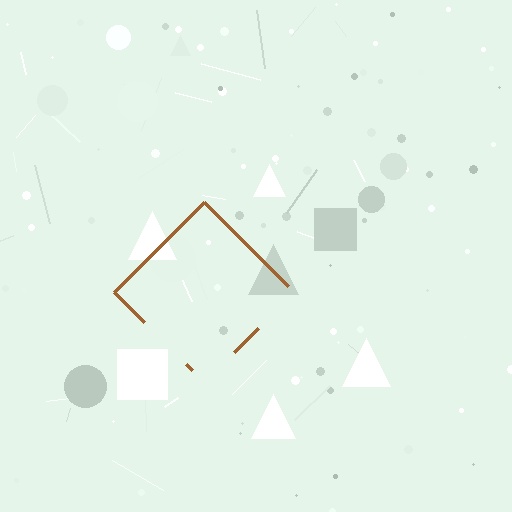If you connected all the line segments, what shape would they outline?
They would outline a diamond.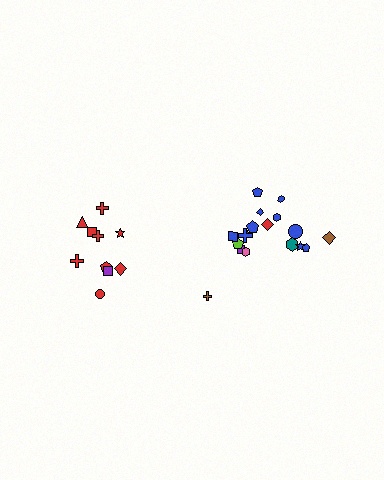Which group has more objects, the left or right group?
The right group.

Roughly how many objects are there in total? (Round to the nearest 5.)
Roughly 30 objects in total.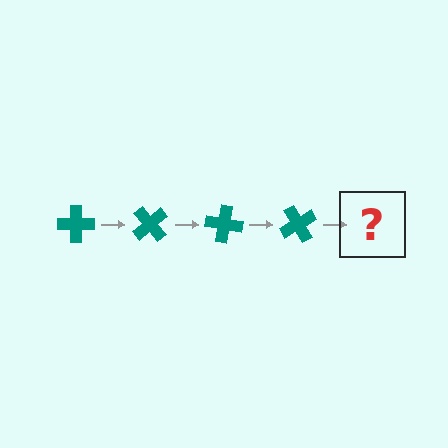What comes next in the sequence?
The next element should be a teal cross rotated 200 degrees.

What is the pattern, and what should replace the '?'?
The pattern is that the cross rotates 50 degrees each step. The '?' should be a teal cross rotated 200 degrees.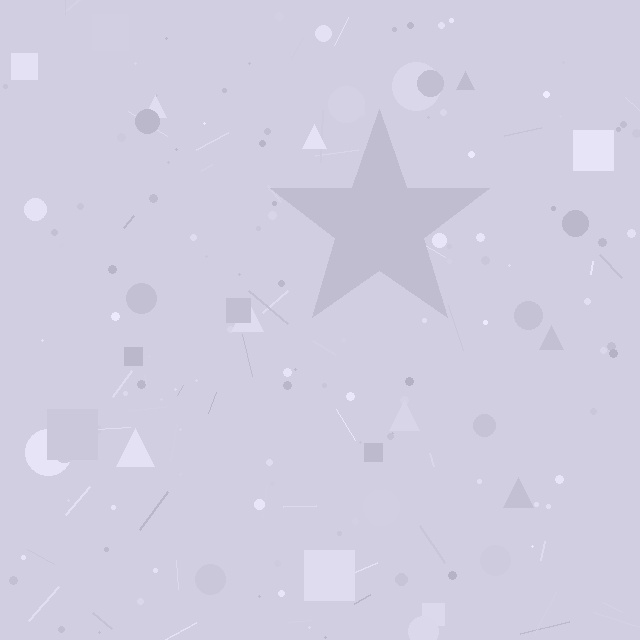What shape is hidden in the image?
A star is hidden in the image.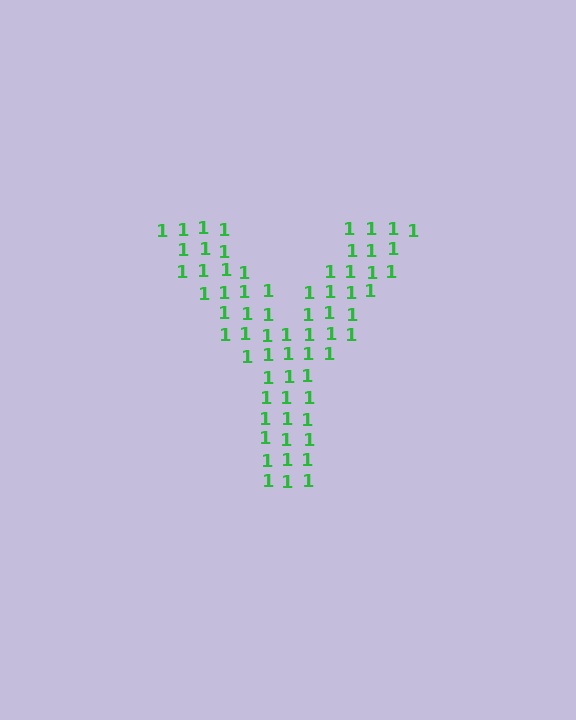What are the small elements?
The small elements are digit 1's.